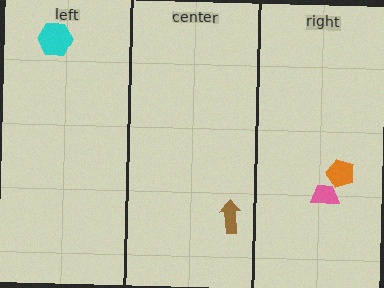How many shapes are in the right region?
2.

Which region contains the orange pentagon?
The right region.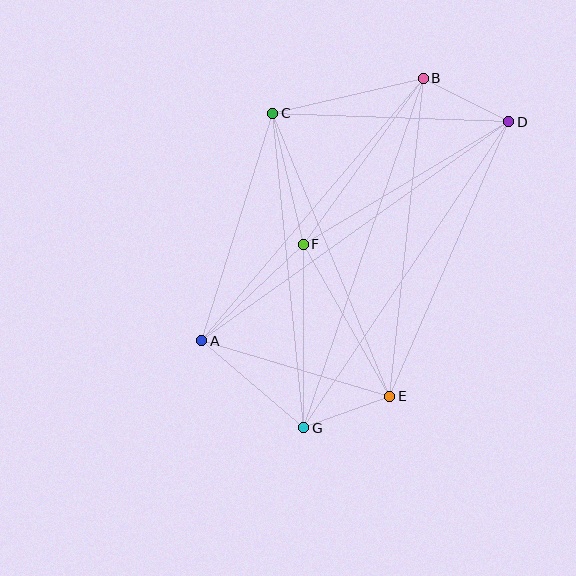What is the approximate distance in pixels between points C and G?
The distance between C and G is approximately 316 pixels.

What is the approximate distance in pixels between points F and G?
The distance between F and G is approximately 184 pixels.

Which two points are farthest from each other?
Points A and D are farthest from each other.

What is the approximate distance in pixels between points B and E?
The distance between B and E is approximately 319 pixels.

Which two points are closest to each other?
Points E and G are closest to each other.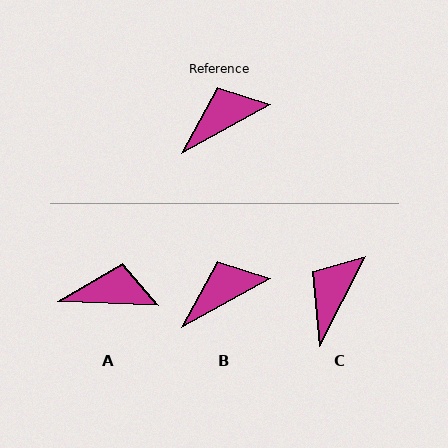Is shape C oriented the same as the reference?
No, it is off by about 34 degrees.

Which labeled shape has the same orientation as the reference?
B.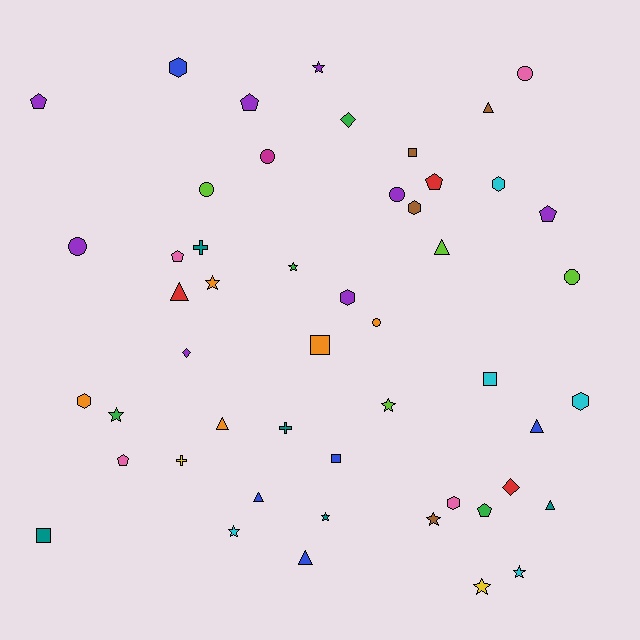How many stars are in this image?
There are 10 stars.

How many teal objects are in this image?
There are 5 teal objects.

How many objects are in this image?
There are 50 objects.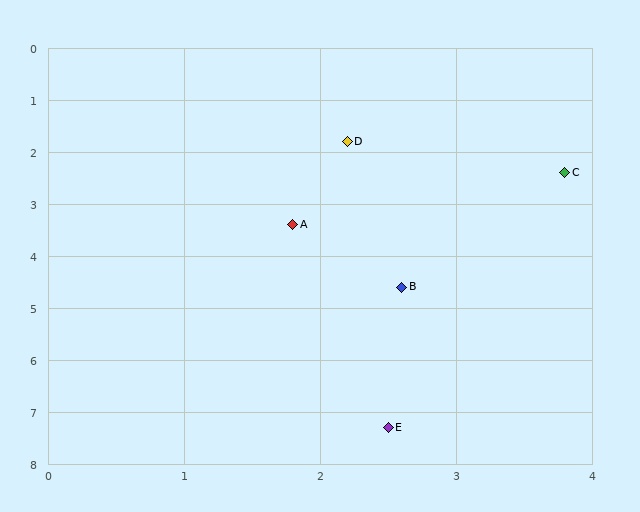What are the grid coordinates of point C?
Point C is at approximately (3.8, 2.4).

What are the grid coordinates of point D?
Point D is at approximately (2.2, 1.8).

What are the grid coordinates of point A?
Point A is at approximately (1.8, 3.4).